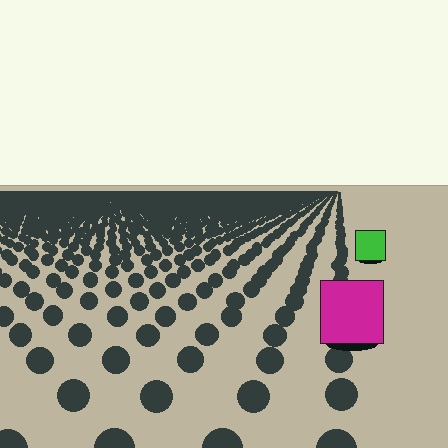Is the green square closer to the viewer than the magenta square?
No. The magenta square is closer — you can tell from the texture gradient: the ground texture is coarser near it.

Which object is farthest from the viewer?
The green square is farthest from the viewer. It appears smaller and the ground texture around it is denser.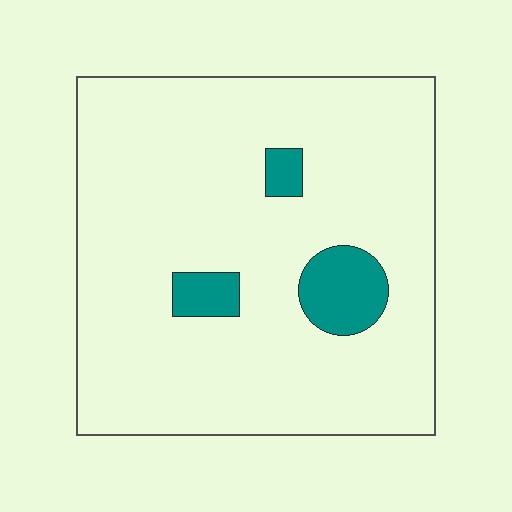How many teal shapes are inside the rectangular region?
3.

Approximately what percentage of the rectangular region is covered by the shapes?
Approximately 10%.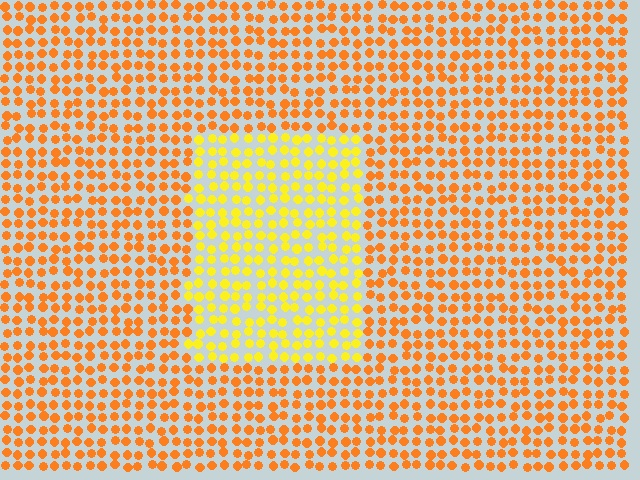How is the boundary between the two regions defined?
The boundary is defined purely by a slight shift in hue (about 31 degrees). Spacing, size, and orientation are identical on both sides.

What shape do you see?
I see a rectangle.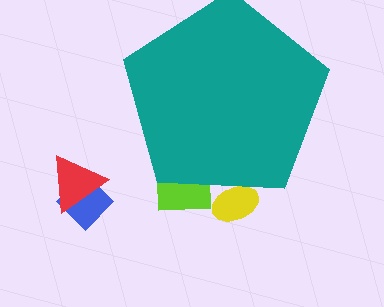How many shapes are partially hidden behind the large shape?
3 shapes are partially hidden.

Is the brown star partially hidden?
Yes, the brown star is partially hidden behind the teal pentagon.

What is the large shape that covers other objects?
A teal pentagon.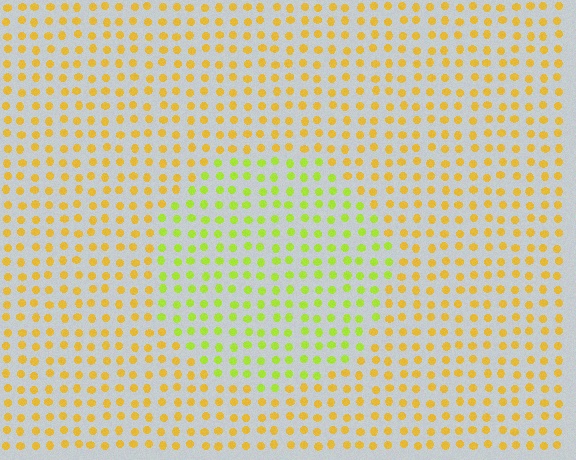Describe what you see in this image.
The image is filled with small yellow elements in a uniform arrangement. A circle-shaped region is visible where the elements are tinted to a slightly different hue, forming a subtle color boundary.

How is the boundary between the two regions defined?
The boundary is defined purely by a slight shift in hue (about 38 degrees). Spacing, size, and orientation are identical on both sides.